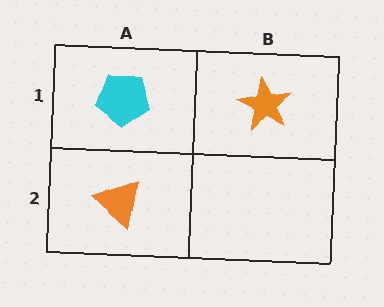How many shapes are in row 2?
1 shape.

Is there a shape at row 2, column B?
No, that cell is empty.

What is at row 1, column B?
An orange star.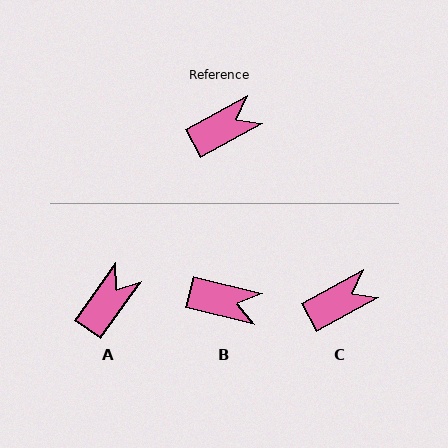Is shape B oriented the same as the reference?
No, it is off by about 42 degrees.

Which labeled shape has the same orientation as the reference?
C.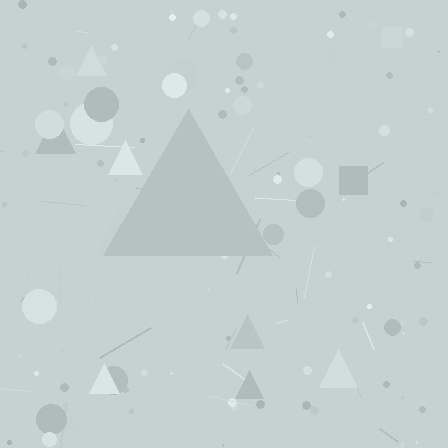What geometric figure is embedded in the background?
A triangle is embedded in the background.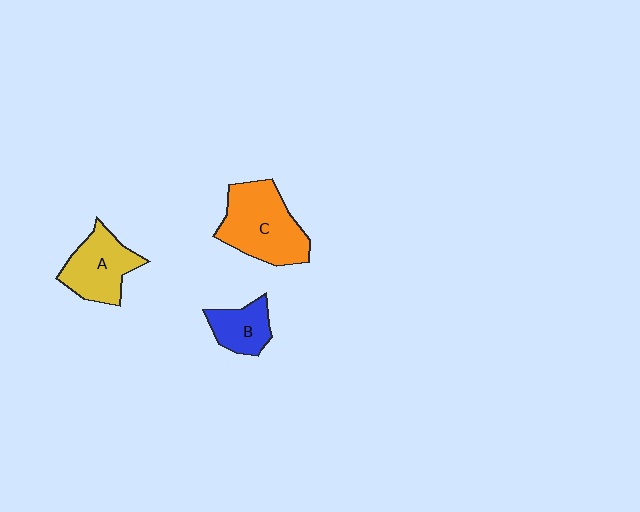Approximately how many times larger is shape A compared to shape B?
Approximately 1.5 times.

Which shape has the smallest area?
Shape B (blue).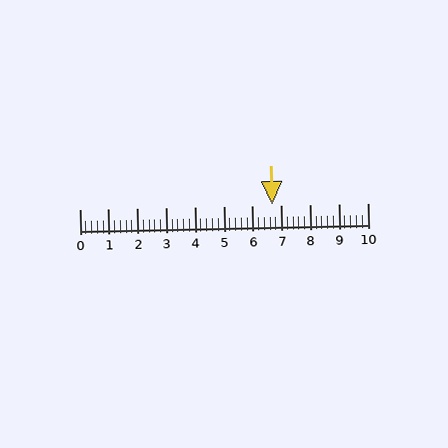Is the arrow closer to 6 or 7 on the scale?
The arrow is closer to 7.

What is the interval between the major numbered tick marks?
The major tick marks are spaced 1 units apart.